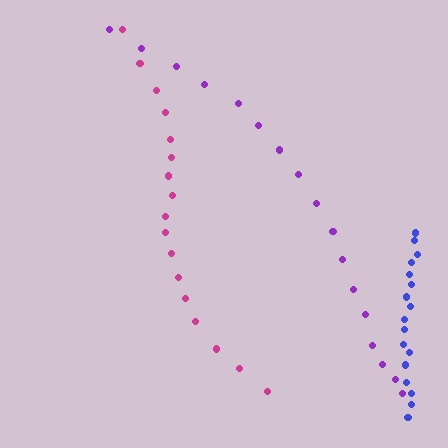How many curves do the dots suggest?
There are 3 distinct paths.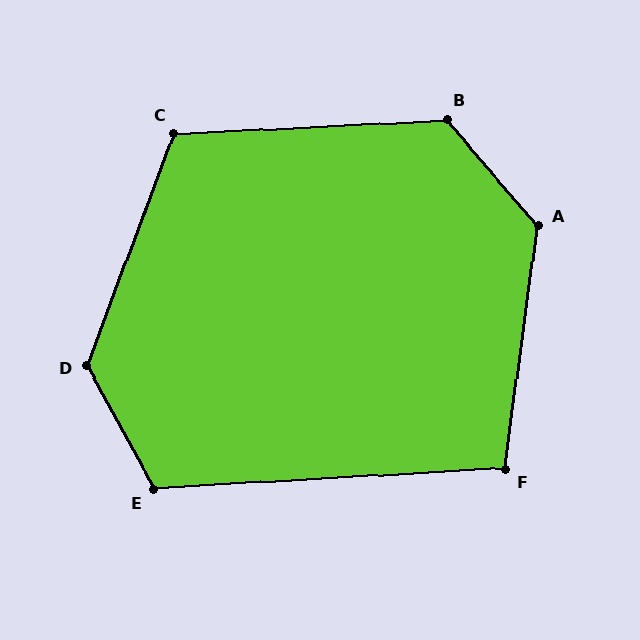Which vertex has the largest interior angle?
A, at approximately 132 degrees.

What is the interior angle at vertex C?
Approximately 113 degrees (obtuse).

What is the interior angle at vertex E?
Approximately 115 degrees (obtuse).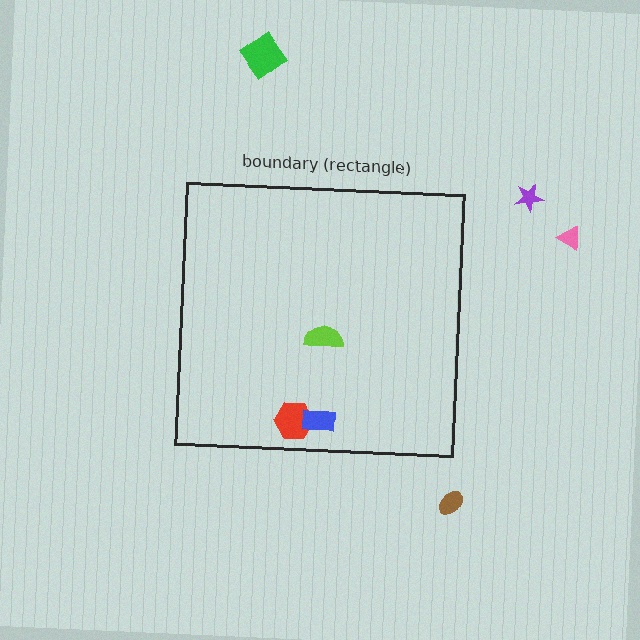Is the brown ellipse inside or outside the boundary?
Outside.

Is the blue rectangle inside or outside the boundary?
Inside.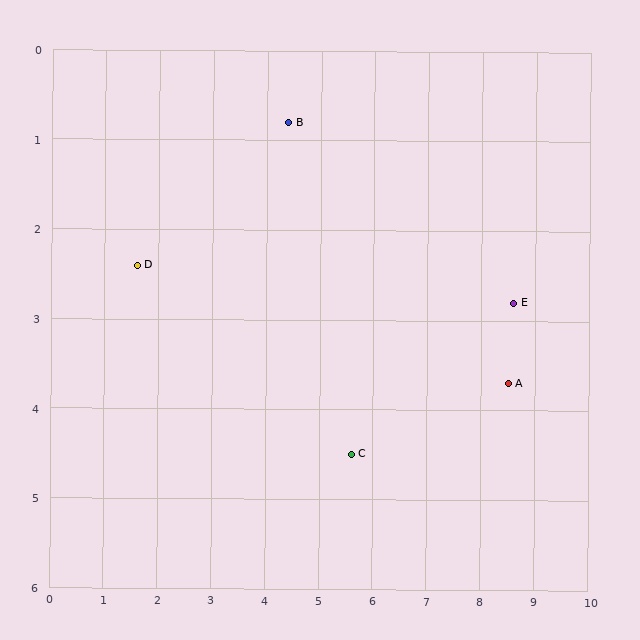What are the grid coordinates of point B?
Point B is at approximately (4.4, 0.8).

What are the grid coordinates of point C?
Point C is at approximately (5.6, 4.5).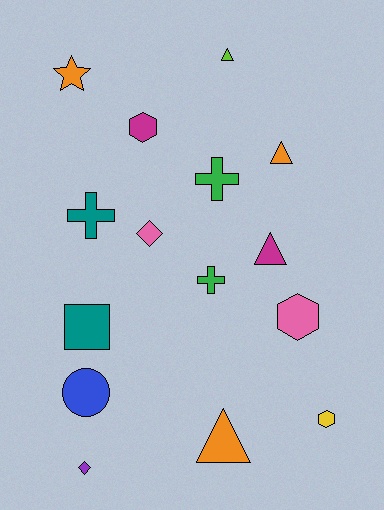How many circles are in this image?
There is 1 circle.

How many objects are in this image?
There are 15 objects.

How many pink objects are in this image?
There are 2 pink objects.